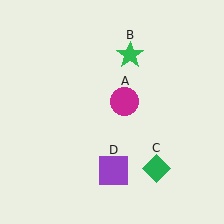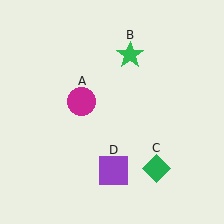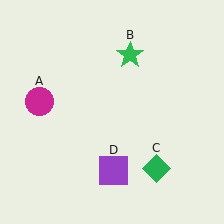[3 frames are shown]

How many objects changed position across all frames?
1 object changed position: magenta circle (object A).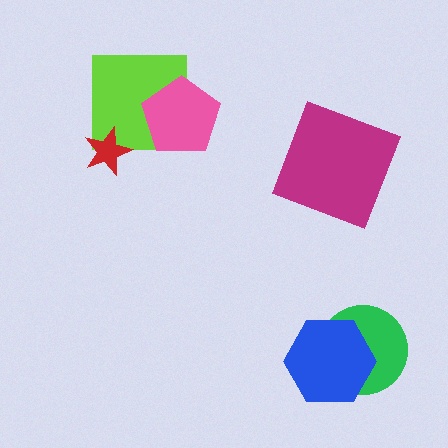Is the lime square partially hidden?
Yes, it is partially covered by another shape.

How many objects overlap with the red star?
1 object overlaps with the red star.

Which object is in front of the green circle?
The blue hexagon is in front of the green circle.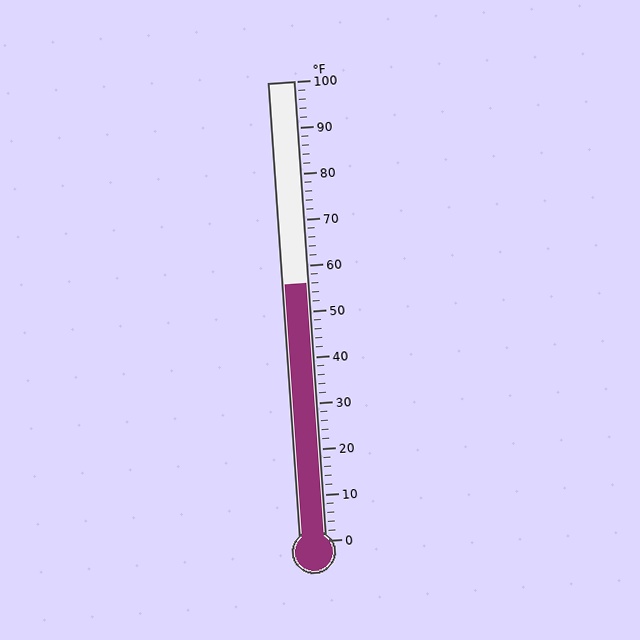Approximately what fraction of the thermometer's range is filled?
The thermometer is filled to approximately 55% of its range.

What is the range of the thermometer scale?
The thermometer scale ranges from 0°F to 100°F.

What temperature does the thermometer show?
The thermometer shows approximately 56°F.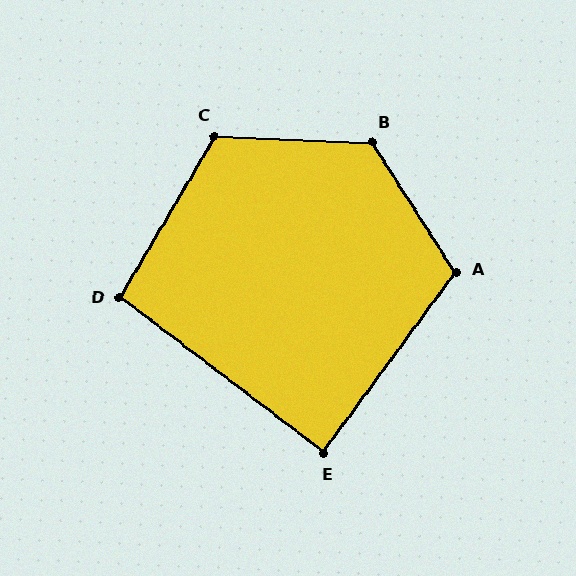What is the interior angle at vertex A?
Approximately 111 degrees (obtuse).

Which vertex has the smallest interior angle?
E, at approximately 89 degrees.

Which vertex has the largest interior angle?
B, at approximately 125 degrees.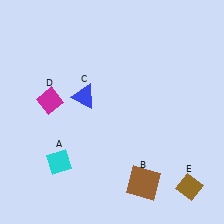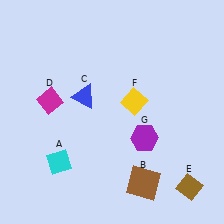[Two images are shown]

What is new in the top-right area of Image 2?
A yellow diamond (F) was added in the top-right area of Image 2.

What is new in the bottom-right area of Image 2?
A purple hexagon (G) was added in the bottom-right area of Image 2.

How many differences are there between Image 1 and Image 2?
There are 2 differences between the two images.